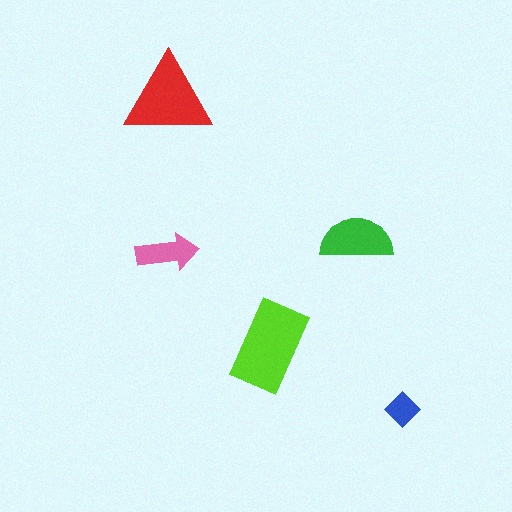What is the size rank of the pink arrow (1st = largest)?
4th.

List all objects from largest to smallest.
The lime rectangle, the red triangle, the green semicircle, the pink arrow, the blue diamond.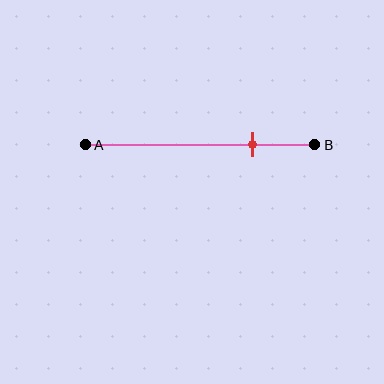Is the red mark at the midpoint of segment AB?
No, the mark is at about 75% from A, not at the 50% midpoint.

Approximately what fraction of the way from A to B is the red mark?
The red mark is approximately 75% of the way from A to B.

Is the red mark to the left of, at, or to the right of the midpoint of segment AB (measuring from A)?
The red mark is to the right of the midpoint of segment AB.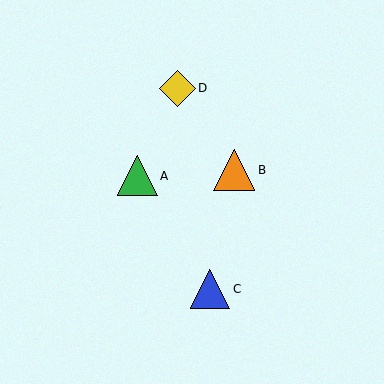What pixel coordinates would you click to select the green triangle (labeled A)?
Click at (137, 176) to select the green triangle A.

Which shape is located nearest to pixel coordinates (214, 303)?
The blue triangle (labeled C) at (210, 289) is nearest to that location.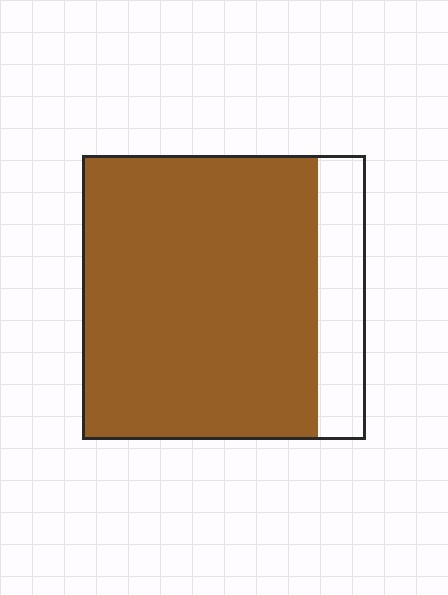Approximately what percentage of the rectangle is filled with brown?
Approximately 85%.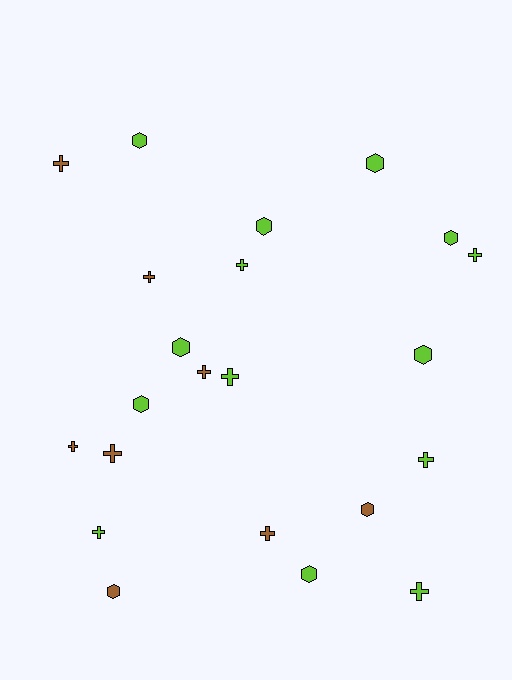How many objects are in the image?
There are 22 objects.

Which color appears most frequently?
Lime, with 14 objects.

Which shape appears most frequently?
Cross, with 12 objects.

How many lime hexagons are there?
There are 8 lime hexagons.